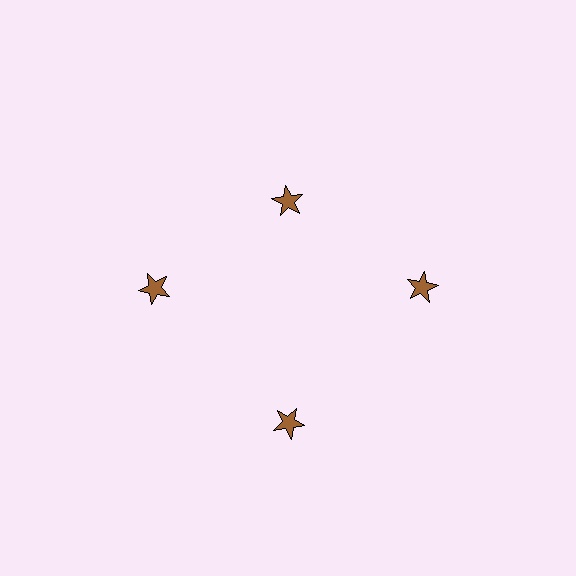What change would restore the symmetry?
The symmetry would be restored by moving it outward, back onto the ring so that all 4 stars sit at equal angles and equal distance from the center.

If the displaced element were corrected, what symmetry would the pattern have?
It would have 4-fold rotational symmetry — the pattern would map onto itself every 90 degrees.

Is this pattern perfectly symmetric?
No. The 4 brown stars are arranged in a ring, but one element near the 12 o'clock position is pulled inward toward the center, breaking the 4-fold rotational symmetry.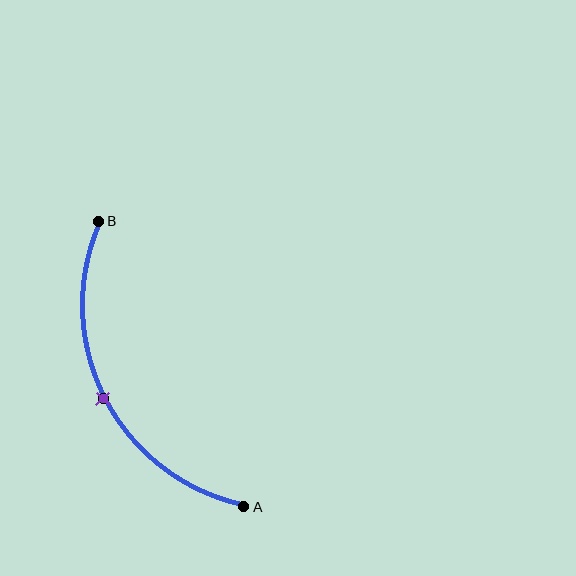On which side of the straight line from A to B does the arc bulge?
The arc bulges to the left of the straight line connecting A and B.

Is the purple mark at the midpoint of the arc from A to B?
Yes. The purple mark lies on the arc at equal arc-length from both A and B — it is the arc midpoint.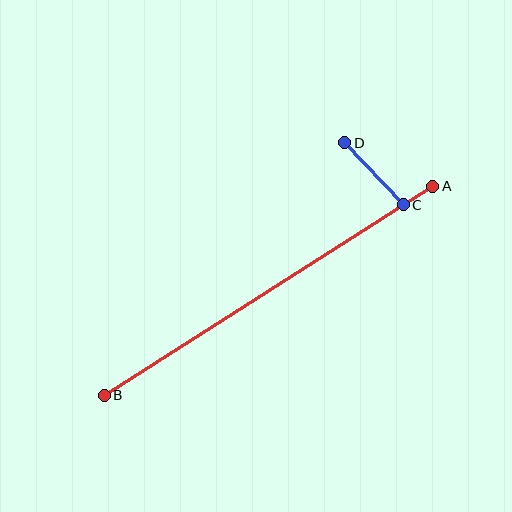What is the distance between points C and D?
The distance is approximately 85 pixels.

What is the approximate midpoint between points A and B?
The midpoint is at approximately (268, 291) pixels.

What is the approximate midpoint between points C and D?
The midpoint is at approximately (374, 174) pixels.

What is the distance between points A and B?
The distance is approximately 389 pixels.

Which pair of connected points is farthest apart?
Points A and B are farthest apart.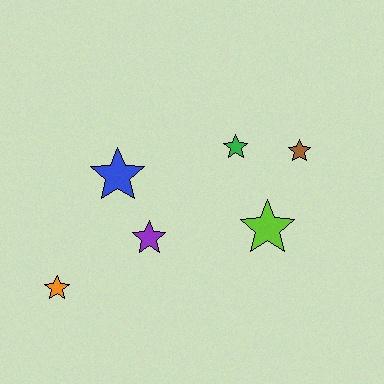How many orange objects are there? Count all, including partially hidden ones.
There is 1 orange object.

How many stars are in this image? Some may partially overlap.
There are 6 stars.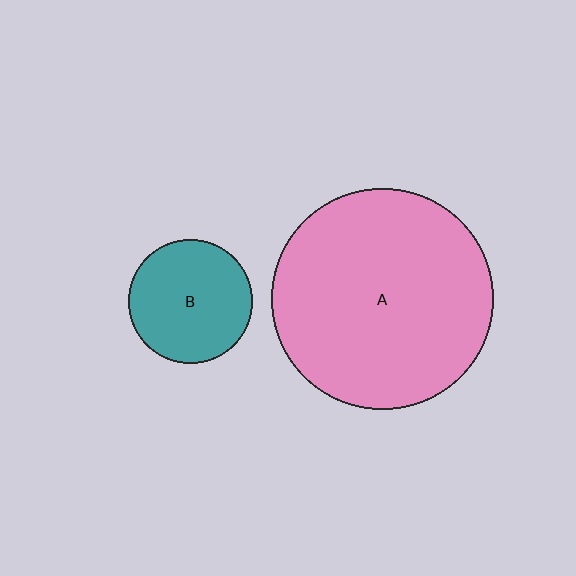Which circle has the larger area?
Circle A (pink).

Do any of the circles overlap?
No, none of the circles overlap.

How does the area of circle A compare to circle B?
Approximately 3.2 times.